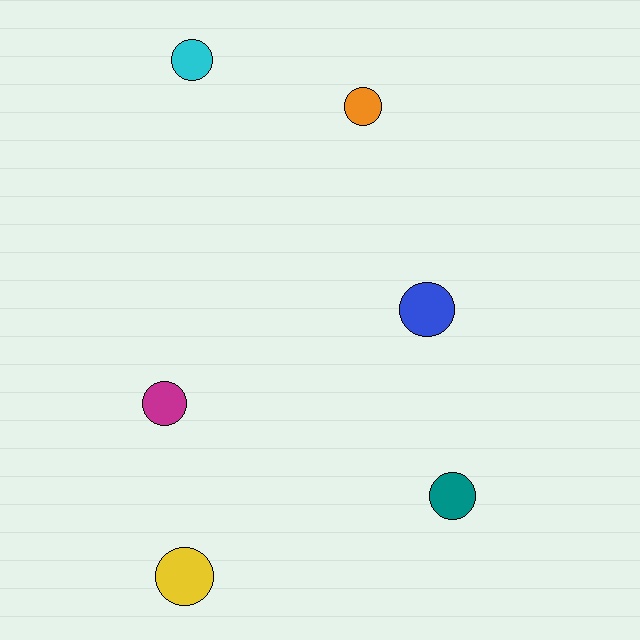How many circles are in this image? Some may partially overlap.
There are 6 circles.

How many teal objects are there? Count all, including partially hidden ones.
There is 1 teal object.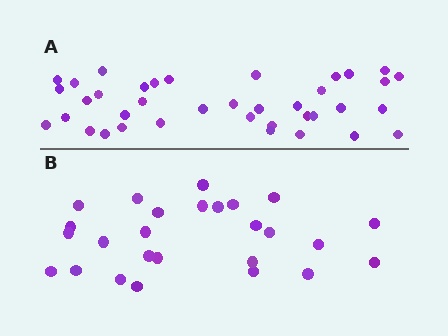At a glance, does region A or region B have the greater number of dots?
Region A (the top region) has more dots.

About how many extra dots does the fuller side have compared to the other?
Region A has roughly 12 or so more dots than region B.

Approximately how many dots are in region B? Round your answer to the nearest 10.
About 30 dots. (The exact count is 26, which rounds to 30.)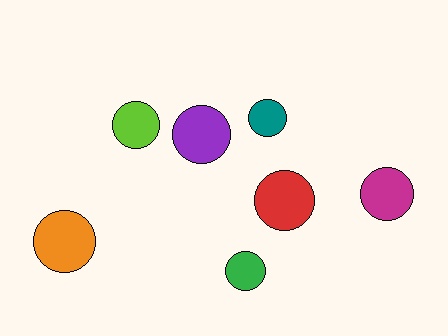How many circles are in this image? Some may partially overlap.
There are 7 circles.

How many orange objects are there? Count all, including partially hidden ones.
There is 1 orange object.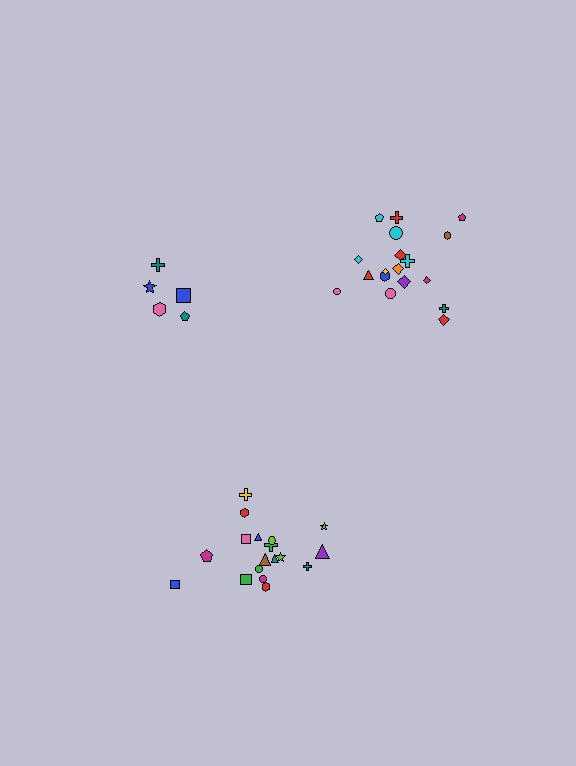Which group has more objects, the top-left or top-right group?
The top-right group.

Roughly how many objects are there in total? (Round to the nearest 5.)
Roughly 40 objects in total.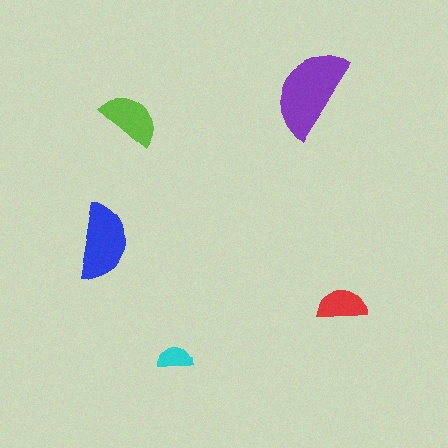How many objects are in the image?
There are 5 objects in the image.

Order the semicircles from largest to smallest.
the purple one, the blue one, the lime one, the red one, the cyan one.